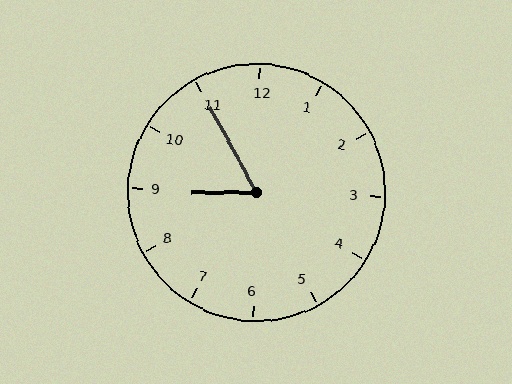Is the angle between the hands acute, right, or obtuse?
It is acute.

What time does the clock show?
8:55.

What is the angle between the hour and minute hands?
Approximately 62 degrees.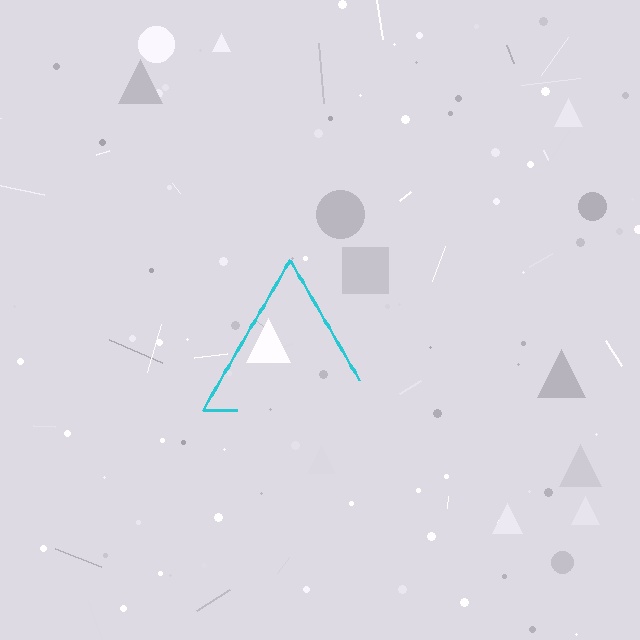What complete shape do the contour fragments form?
The contour fragments form a triangle.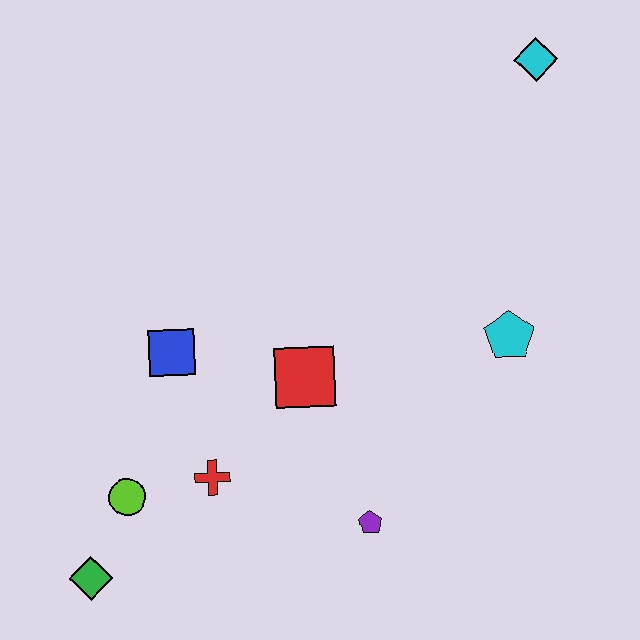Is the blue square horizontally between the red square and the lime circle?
Yes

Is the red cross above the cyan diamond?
No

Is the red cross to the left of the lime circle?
No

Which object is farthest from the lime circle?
The cyan diamond is farthest from the lime circle.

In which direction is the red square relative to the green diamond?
The red square is to the right of the green diamond.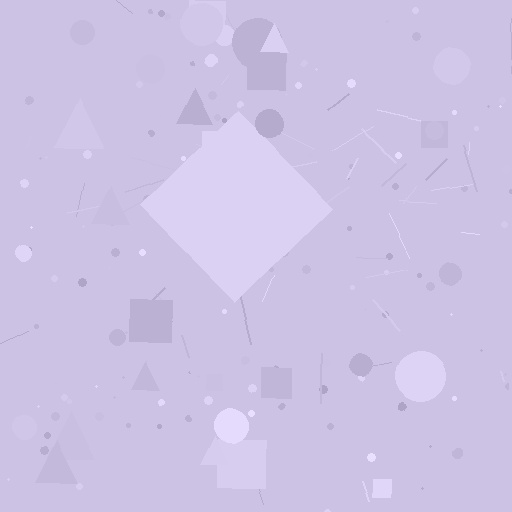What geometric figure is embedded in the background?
A diamond is embedded in the background.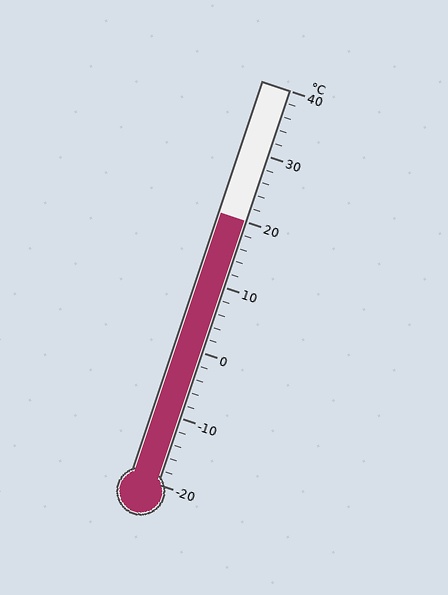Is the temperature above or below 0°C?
The temperature is above 0°C.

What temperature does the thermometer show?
The thermometer shows approximately 20°C.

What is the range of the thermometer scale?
The thermometer scale ranges from -20°C to 40°C.